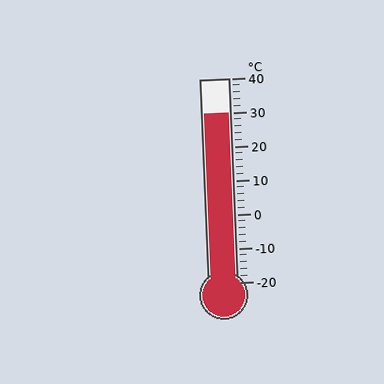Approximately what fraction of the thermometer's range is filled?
The thermometer is filled to approximately 85% of its range.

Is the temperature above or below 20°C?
The temperature is above 20°C.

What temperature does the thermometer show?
The thermometer shows approximately 30°C.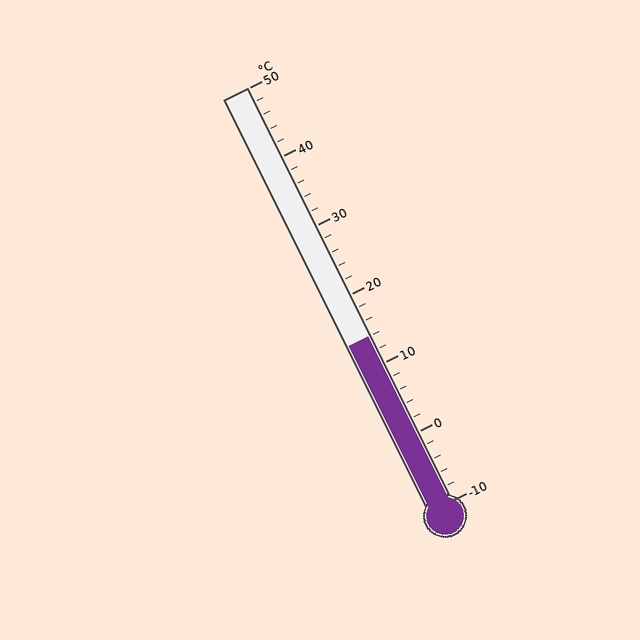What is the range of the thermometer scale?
The thermometer scale ranges from -10°C to 50°C.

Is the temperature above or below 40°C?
The temperature is below 40°C.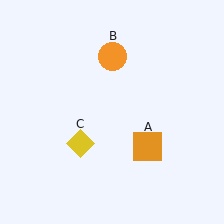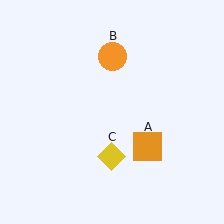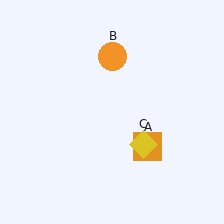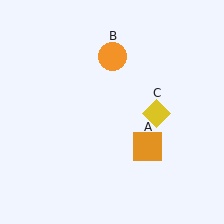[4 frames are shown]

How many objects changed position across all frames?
1 object changed position: yellow diamond (object C).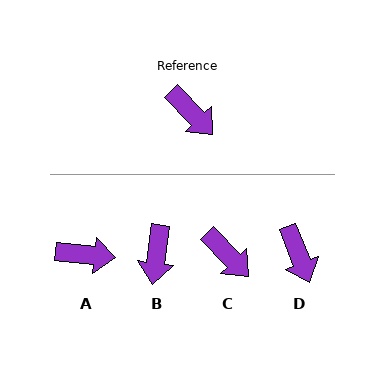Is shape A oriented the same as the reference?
No, it is off by about 40 degrees.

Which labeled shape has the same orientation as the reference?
C.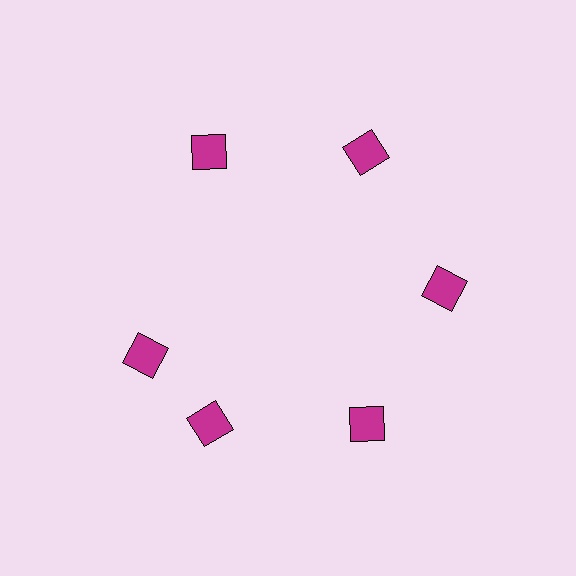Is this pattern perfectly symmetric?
No. The 6 magenta diamonds are arranged in a ring, but one element near the 9 o'clock position is rotated out of alignment along the ring, breaking the 6-fold rotational symmetry.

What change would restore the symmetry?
The symmetry would be restored by rotating it back into even spacing with its neighbors so that all 6 diamonds sit at equal angles and equal distance from the center.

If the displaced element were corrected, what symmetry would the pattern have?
It would have 6-fold rotational symmetry — the pattern would map onto itself every 60 degrees.